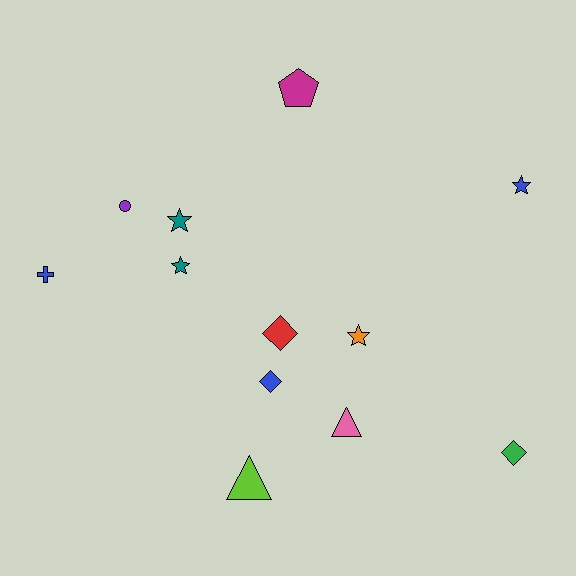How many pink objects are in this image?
There is 1 pink object.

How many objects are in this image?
There are 12 objects.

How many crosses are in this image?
There is 1 cross.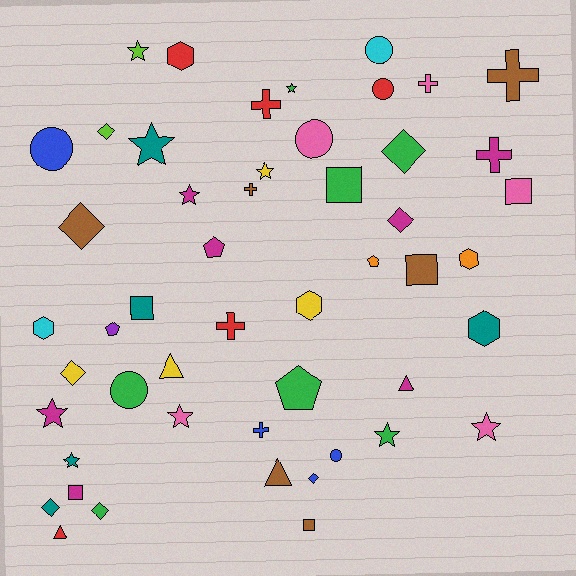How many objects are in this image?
There are 50 objects.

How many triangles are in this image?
There are 4 triangles.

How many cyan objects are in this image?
There are 2 cyan objects.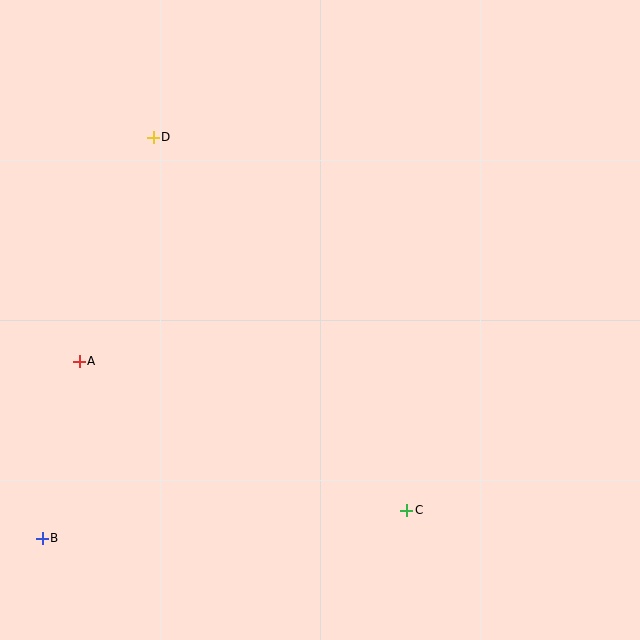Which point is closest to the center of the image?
Point C at (407, 510) is closest to the center.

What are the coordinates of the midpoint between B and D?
The midpoint between B and D is at (98, 338).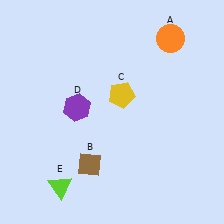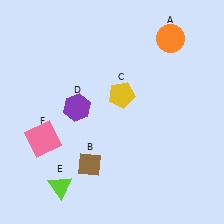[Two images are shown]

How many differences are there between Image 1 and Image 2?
There is 1 difference between the two images.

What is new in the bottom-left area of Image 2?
A pink square (F) was added in the bottom-left area of Image 2.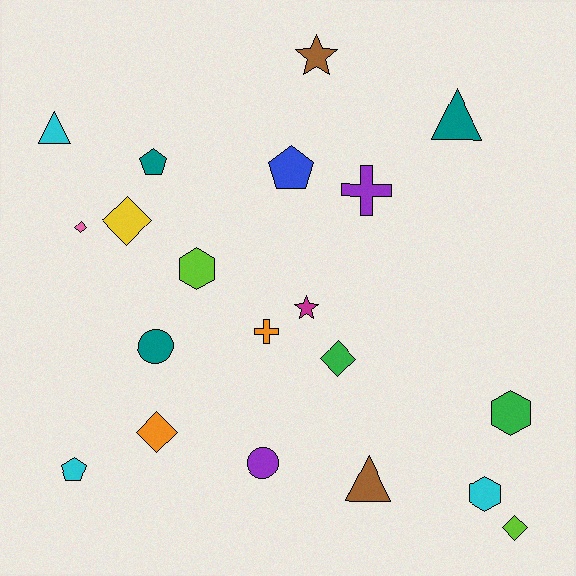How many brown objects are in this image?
There are 2 brown objects.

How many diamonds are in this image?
There are 5 diamonds.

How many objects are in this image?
There are 20 objects.